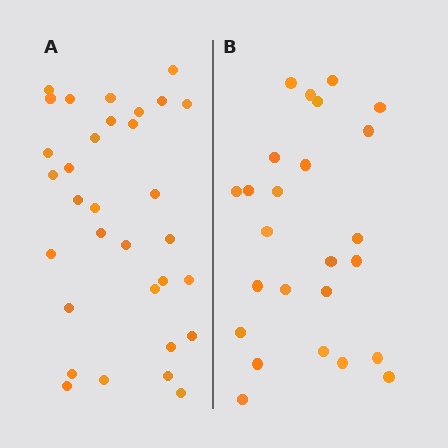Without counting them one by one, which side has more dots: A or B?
Region A (the left region) has more dots.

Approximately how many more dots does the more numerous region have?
Region A has roughly 8 or so more dots than region B.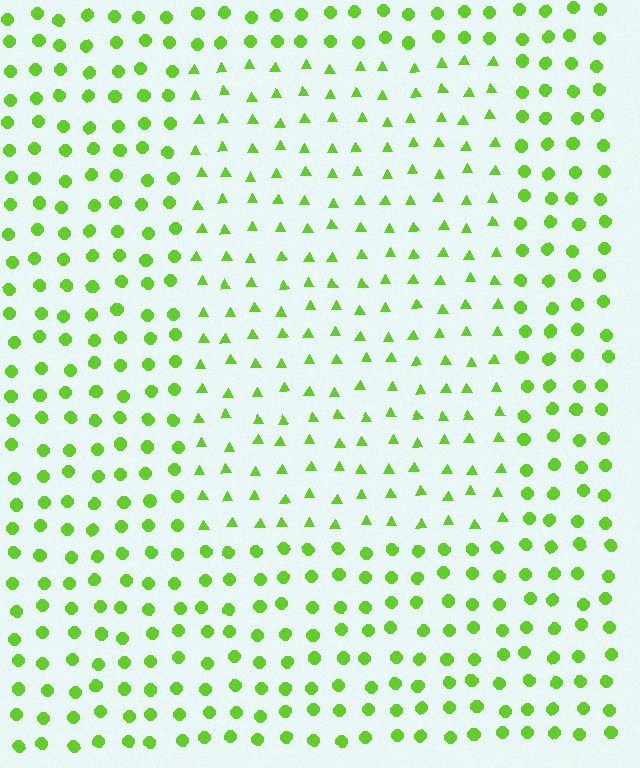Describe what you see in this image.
The image is filled with small lime elements arranged in a uniform grid. A rectangle-shaped region contains triangles, while the surrounding area contains circles. The boundary is defined purely by the change in element shape.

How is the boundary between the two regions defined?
The boundary is defined by a change in element shape: triangles inside vs. circles outside. All elements share the same color and spacing.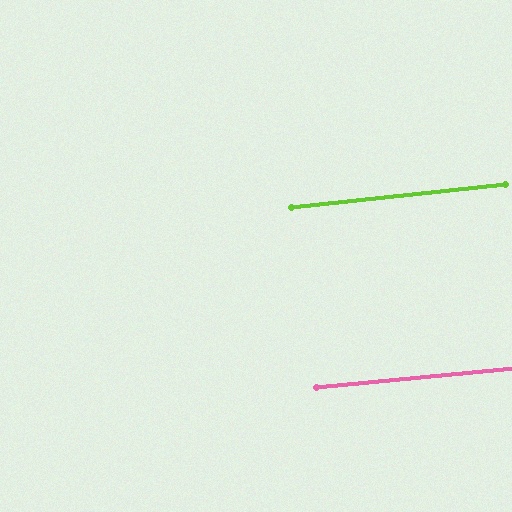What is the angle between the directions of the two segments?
Approximately 1 degree.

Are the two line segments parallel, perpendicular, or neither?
Parallel — their directions differ by only 0.5°.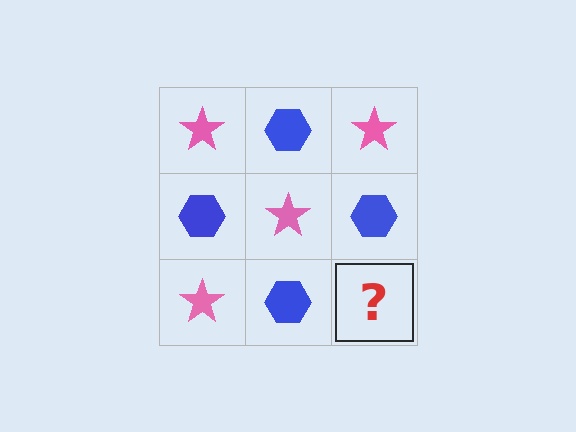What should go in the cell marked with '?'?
The missing cell should contain a pink star.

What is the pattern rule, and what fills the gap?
The rule is that it alternates pink star and blue hexagon in a checkerboard pattern. The gap should be filled with a pink star.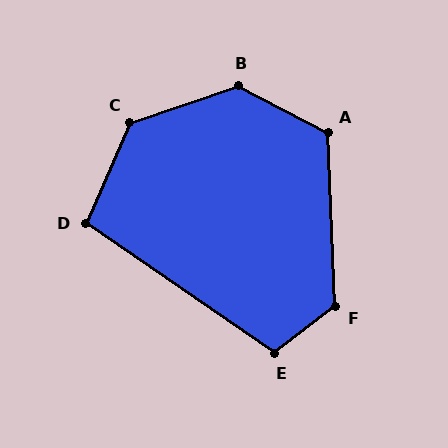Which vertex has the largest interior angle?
B, at approximately 134 degrees.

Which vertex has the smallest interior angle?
D, at approximately 101 degrees.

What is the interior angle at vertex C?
Approximately 132 degrees (obtuse).